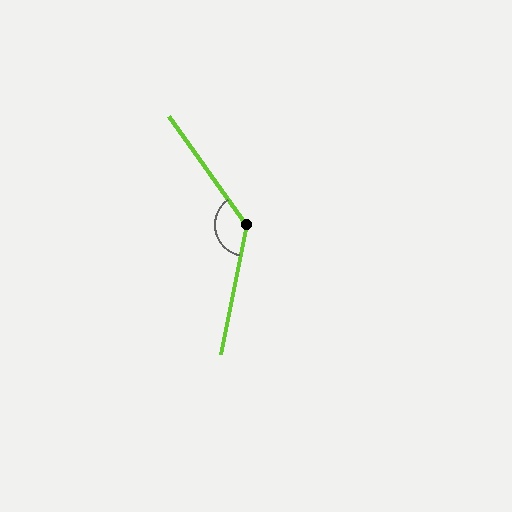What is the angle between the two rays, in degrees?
Approximately 134 degrees.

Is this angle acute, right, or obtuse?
It is obtuse.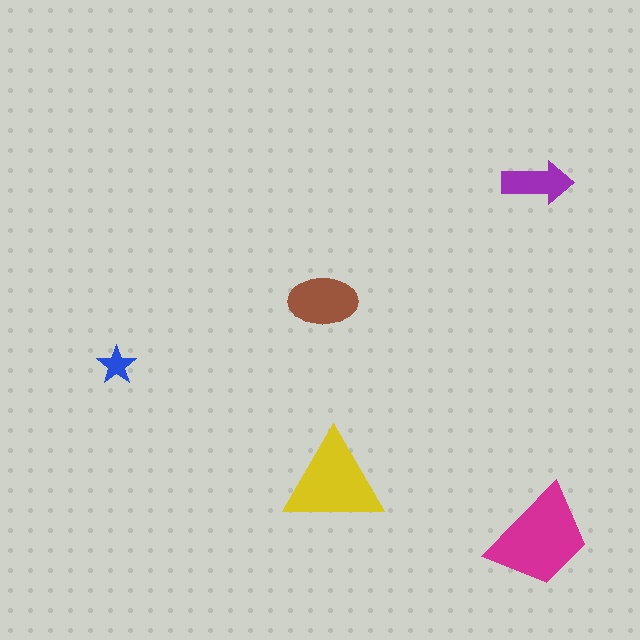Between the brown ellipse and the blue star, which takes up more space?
The brown ellipse.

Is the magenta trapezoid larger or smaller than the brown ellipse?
Larger.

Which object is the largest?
The magenta trapezoid.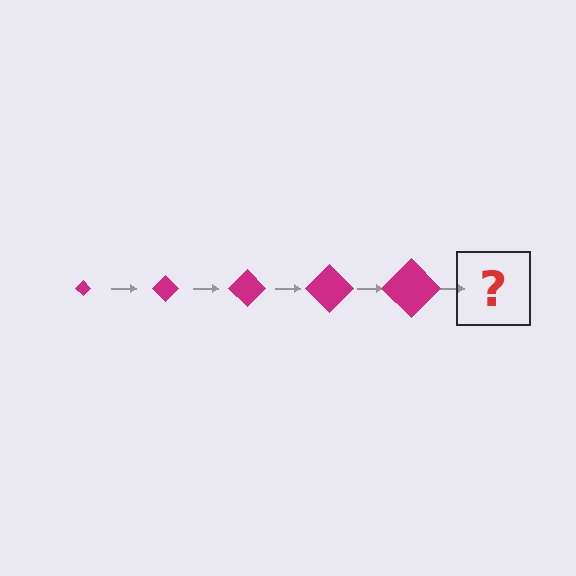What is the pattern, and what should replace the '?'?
The pattern is that the diamond gets progressively larger each step. The '?' should be a magenta diamond, larger than the previous one.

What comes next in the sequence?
The next element should be a magenta diamond, larger than the previous one.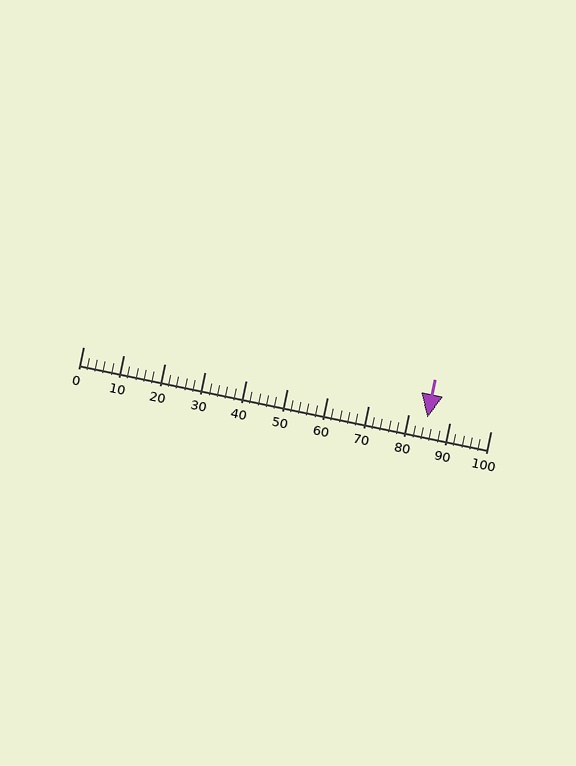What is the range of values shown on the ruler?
The ruler shows values from 0 to 100.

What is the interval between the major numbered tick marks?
The major tick marks are spaced 10 units apart.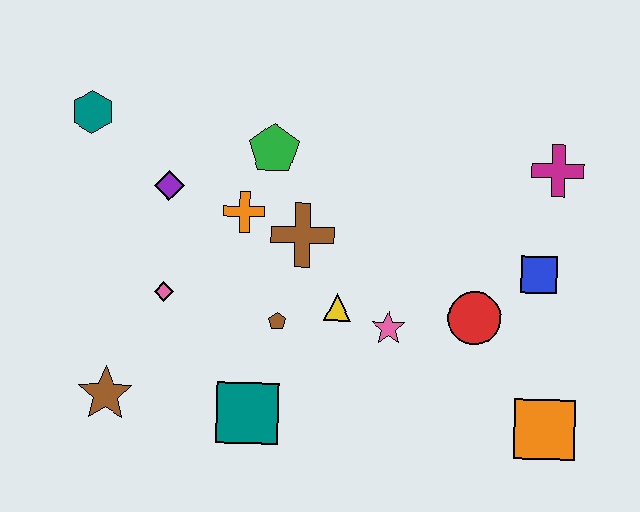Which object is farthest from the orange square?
The teal hexagon is farthest from the orange square.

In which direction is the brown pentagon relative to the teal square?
The brown pentagon is above the teal square.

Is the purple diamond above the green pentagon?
No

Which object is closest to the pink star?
The yellow triangle is closest to the pink star.